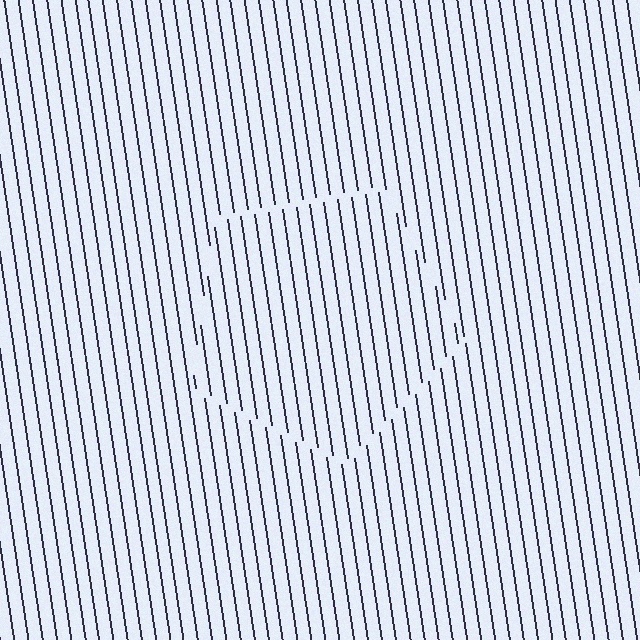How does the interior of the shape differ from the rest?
The interior of the shape contains the same grating, shifted by half a period — the contour is defined by the phase discontinuity where line-ends from the inner and outer gratings abut.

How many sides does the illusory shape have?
5 sides — the line-ends trace a pentagon.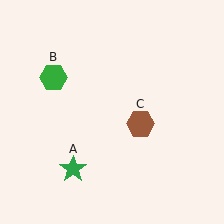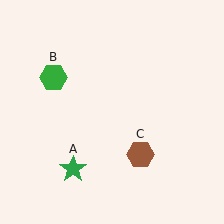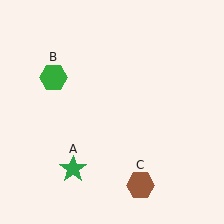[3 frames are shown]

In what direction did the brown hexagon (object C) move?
The brown hexagon (object C) moved down.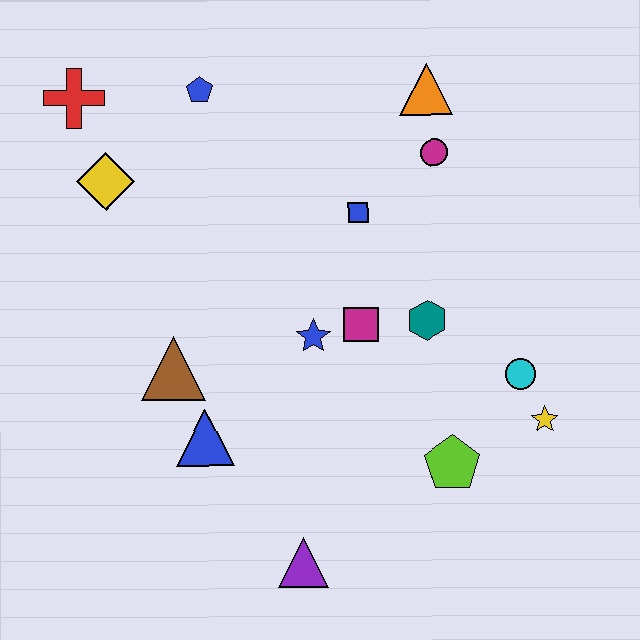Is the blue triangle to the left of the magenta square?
Yes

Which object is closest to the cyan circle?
The yellow star is closest to the cyan circle.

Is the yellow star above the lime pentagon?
Yes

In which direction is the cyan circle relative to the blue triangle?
The cyan circle is to the right of the blue triangle.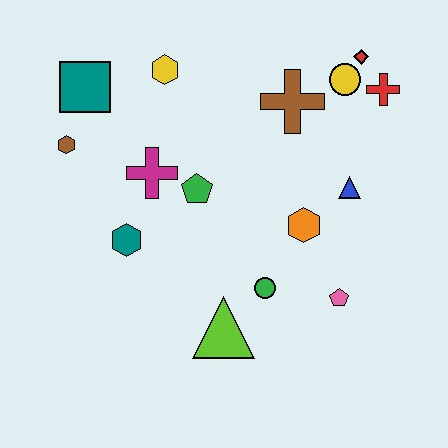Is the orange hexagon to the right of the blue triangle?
No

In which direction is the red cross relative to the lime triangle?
The red cross is above the lime triangle.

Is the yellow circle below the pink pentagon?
No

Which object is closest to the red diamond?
The yellow circle is closest to the red diamond.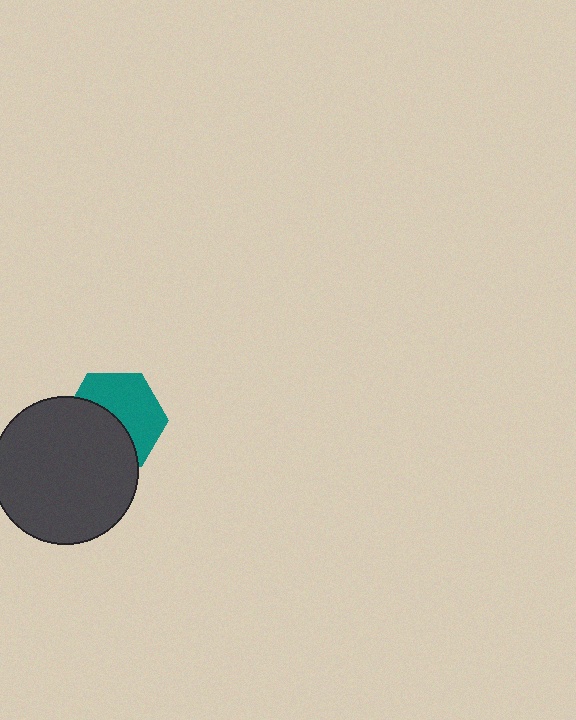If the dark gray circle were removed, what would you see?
You would see the complete teal hexagon.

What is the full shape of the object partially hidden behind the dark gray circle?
The partially hidden object is a teal hexagon.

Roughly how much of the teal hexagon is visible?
About half of it is visible (roughly 53%).